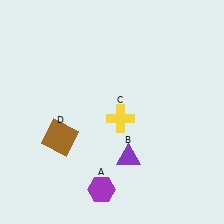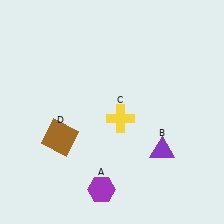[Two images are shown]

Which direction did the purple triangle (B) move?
The purple triangle (B) moved right.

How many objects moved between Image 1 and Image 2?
1 object moved between the two images.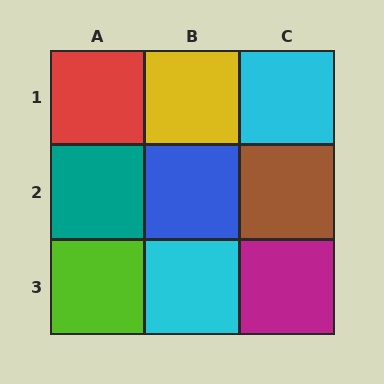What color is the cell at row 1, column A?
Red.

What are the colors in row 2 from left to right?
Teal, blue, brown.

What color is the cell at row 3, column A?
Lime.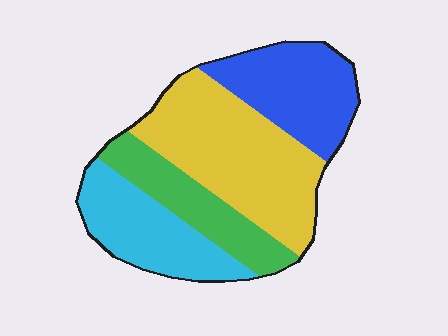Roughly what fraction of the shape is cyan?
Cyan covers about 20% of the shape.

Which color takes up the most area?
Yellow, at roughly 35%.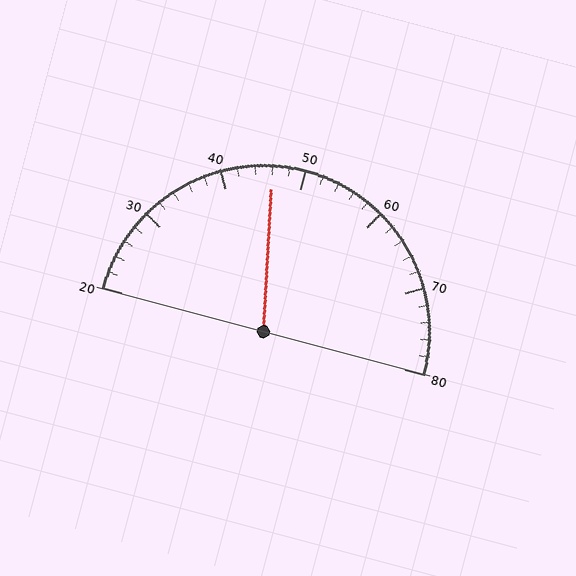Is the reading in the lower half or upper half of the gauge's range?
The reading is in the lower half of the range (20 to 80).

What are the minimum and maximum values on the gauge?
The gauge ranges from 20 to 80.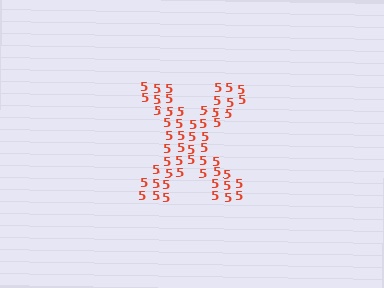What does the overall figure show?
The overall figure shows the letter X.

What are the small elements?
The small elements are digit 5's.